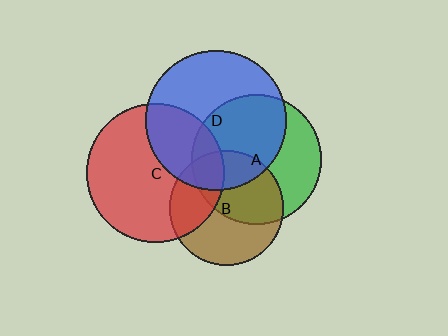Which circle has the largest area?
Circle D (blue).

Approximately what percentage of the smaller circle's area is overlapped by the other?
Approximately 55%.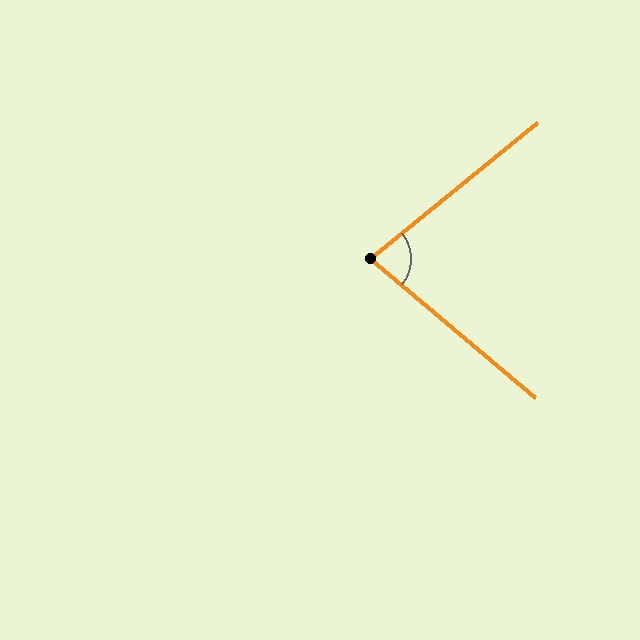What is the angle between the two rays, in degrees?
Approximately 79 degrees.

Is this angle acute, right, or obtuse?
It is acute.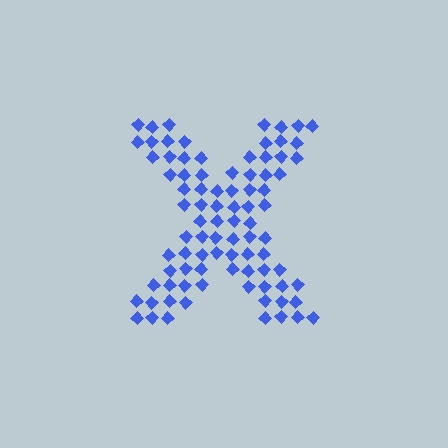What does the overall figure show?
The overall figure shows the letter X.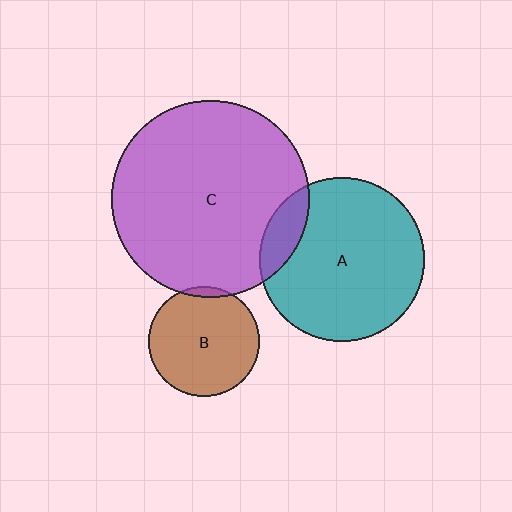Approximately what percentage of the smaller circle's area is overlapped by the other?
Approximately 15%.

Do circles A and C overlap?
Yes.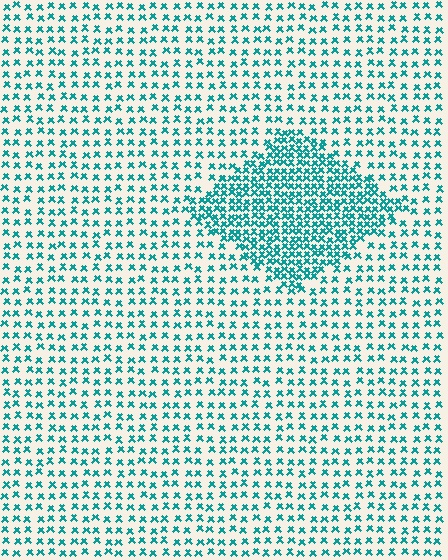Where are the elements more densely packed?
The elements are more densely packed inside the diamond boundary.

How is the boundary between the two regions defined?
The boundary is defined by a change in element density (approximately 2.3x ratio). All elements are the same color, size, and shape.